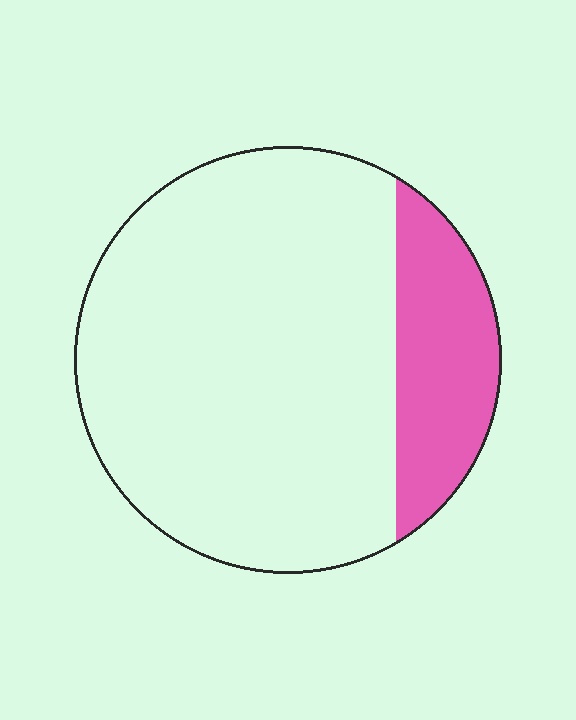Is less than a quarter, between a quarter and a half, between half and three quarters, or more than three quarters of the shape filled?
Less than a quarter.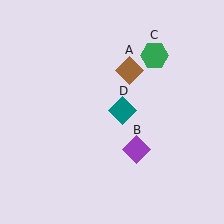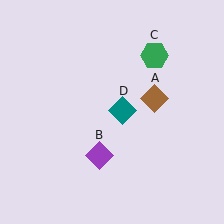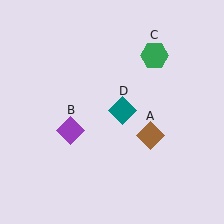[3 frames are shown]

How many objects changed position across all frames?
2 objects changed position: brown diamond (object A), purple diamond (object B).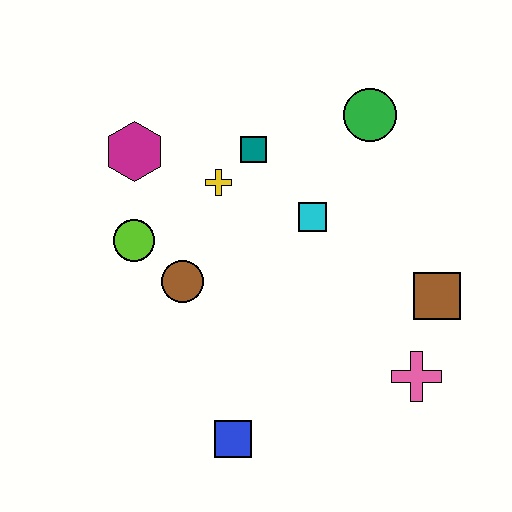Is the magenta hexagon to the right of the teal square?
No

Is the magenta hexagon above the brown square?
Yes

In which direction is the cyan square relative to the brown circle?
The cyan square is to the right of the brown circle.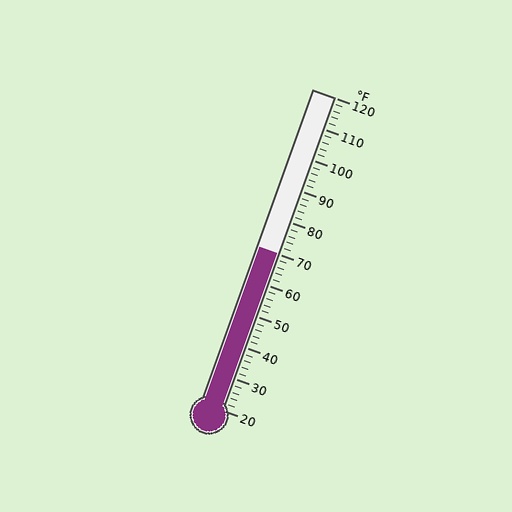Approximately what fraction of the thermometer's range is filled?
The thermometer is filled to approximately 50% of its range.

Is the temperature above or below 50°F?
The temperature is above 50°F.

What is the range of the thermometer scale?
The thermometer scale ranges from 20°F to 120°F.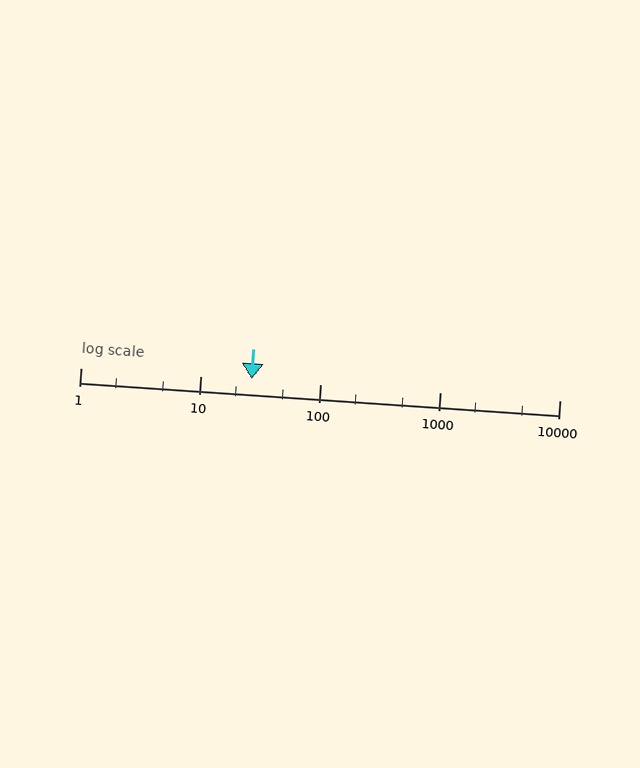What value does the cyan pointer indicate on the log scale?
The pointer indicates approximately 27.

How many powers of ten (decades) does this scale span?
The scale spans 4 decades, from 1 to 10000.